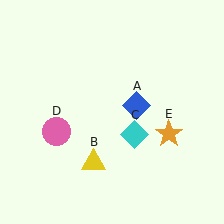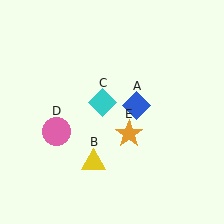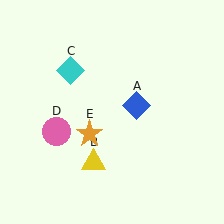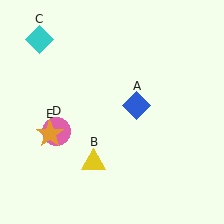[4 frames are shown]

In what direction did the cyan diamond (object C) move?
The cyan diamond (object C) moved up and to the left.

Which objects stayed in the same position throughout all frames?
Blue diamond (object A) and yellow triangle (object B) and pink circle (object D) remained stationary.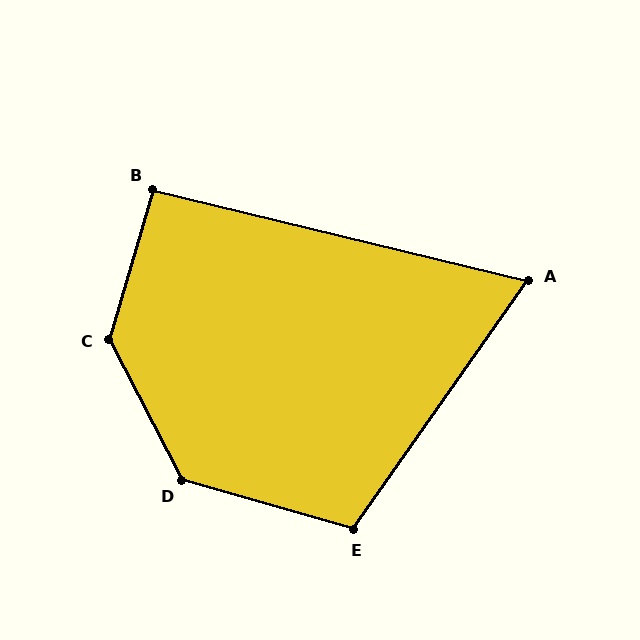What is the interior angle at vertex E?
Approximately 109 degrees (obtuse).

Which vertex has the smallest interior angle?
A, at approximately 69 degrees.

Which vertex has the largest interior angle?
C, at approximately 136 degrees.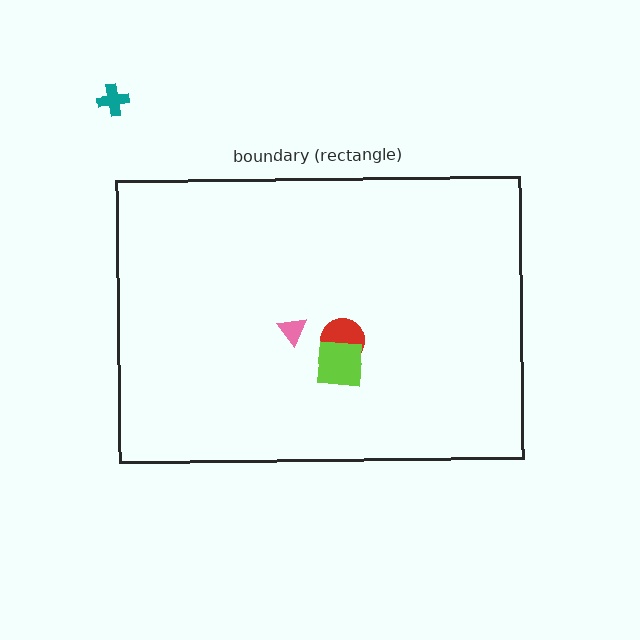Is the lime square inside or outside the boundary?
Inside.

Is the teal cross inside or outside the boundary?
Outside.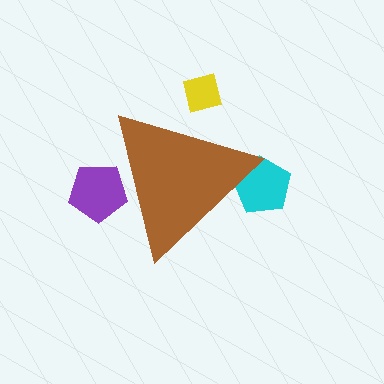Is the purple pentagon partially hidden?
Yes, the purple pentagon is partially hidden behind the brown triangle.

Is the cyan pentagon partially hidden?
Yes, the cyan pentagon is partially hidden behind the brown triangle.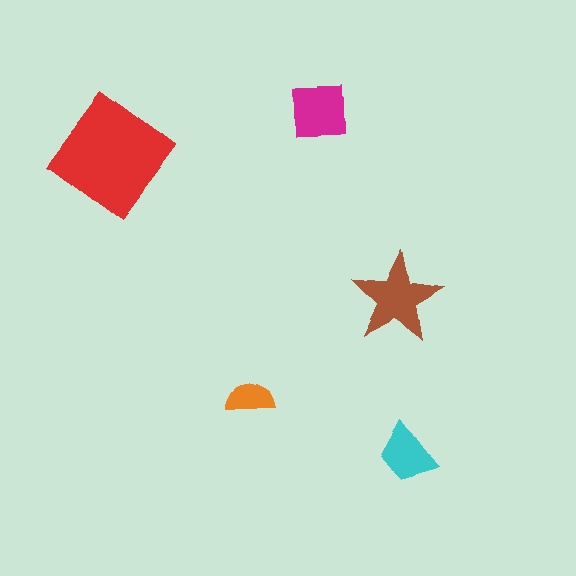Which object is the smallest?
The orange semicircle.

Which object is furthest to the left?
The red diamond is leftmost.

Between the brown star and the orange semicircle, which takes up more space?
The brown star.